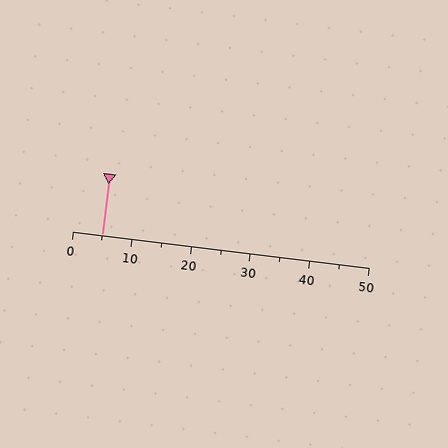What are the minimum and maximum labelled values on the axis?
The axis runs from 0 to 50.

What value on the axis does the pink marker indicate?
The marker indicates approximately 5.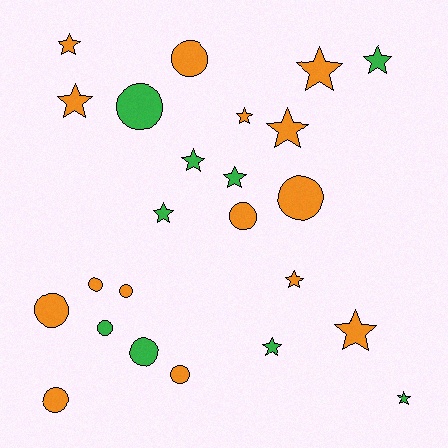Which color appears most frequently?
Orange, with 15 objects.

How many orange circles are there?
There are 8 orange circles.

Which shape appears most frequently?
Star, with 13 objects.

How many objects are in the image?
There are 24 objects.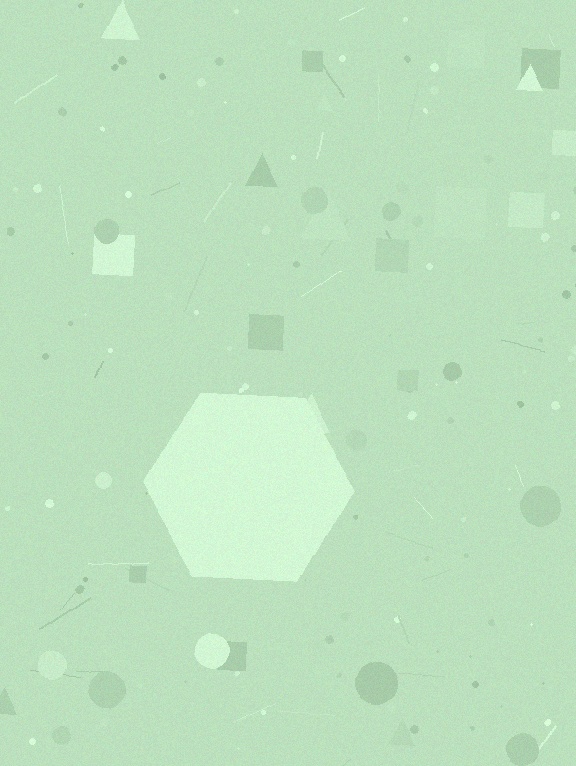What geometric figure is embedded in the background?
A hexagon is embedded in the background.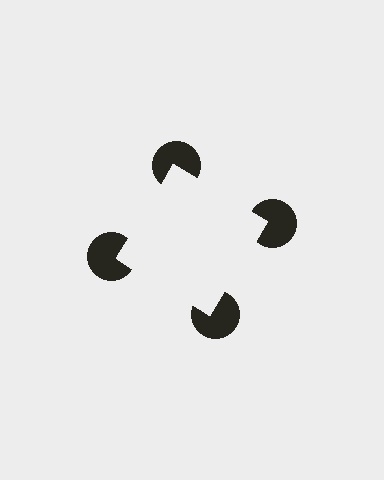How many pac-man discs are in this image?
There are 4 — one at each vertex of the illusory square.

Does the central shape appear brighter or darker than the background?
It typically appears slightly brighter than the background, even though no actual brightness change is drawn.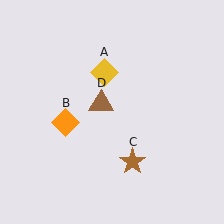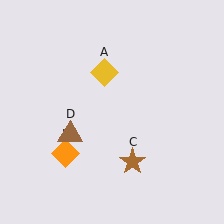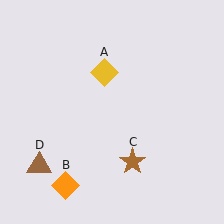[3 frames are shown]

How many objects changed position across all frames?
2 objects changed position: orange diamond (object B), brown triangle (object D).